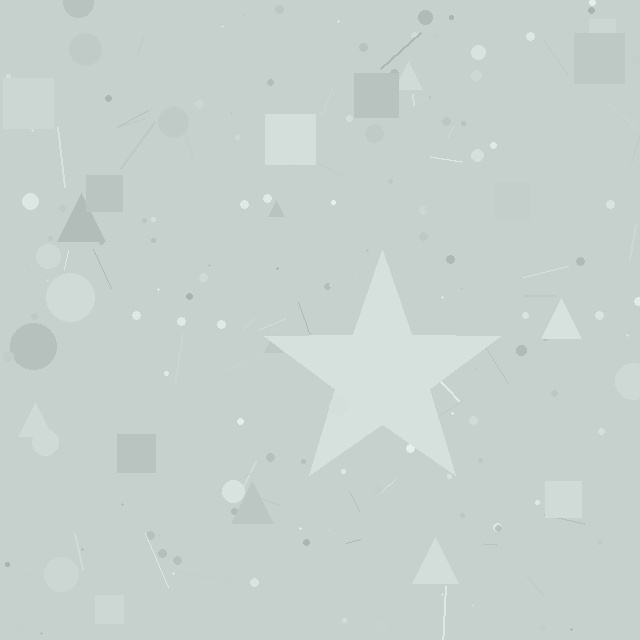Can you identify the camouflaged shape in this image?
The camouflaged shape is a star.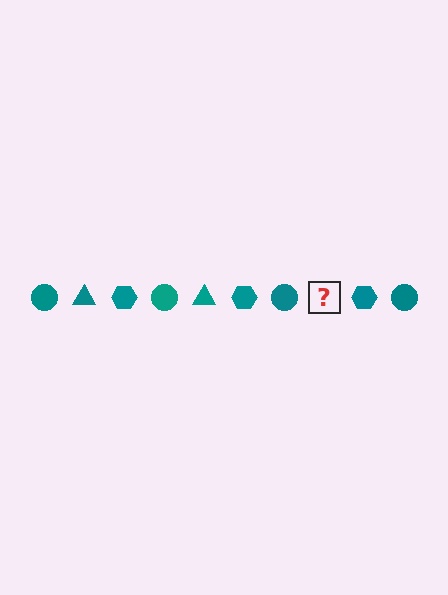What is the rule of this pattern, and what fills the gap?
The rule is that the pattern cycles through circle, triangle, hexagon shapes in teal. The gap should be filled with a teal triangle.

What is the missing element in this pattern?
The missing element is a teal triangle.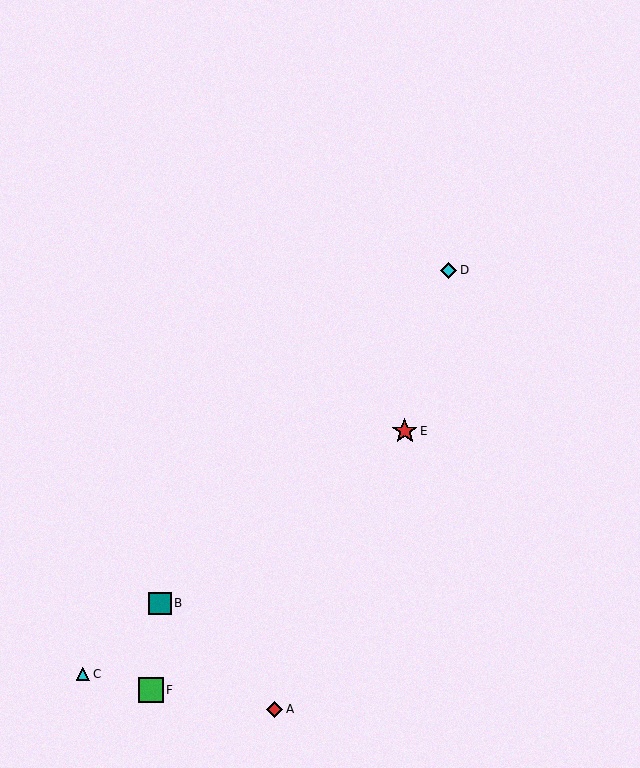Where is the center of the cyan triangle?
The center of the cyan triangle is at (83, 674).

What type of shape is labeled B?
Shape B is a teal square.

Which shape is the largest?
The green square (labeled F) is the largest.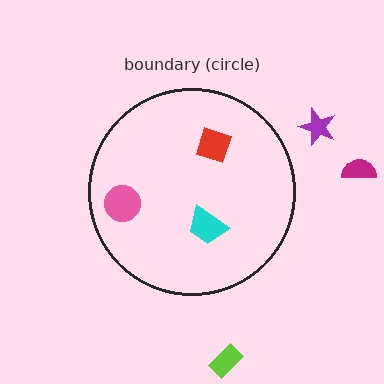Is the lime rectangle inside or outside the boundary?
Outside.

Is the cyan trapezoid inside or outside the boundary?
Inside.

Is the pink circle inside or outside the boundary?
Inside.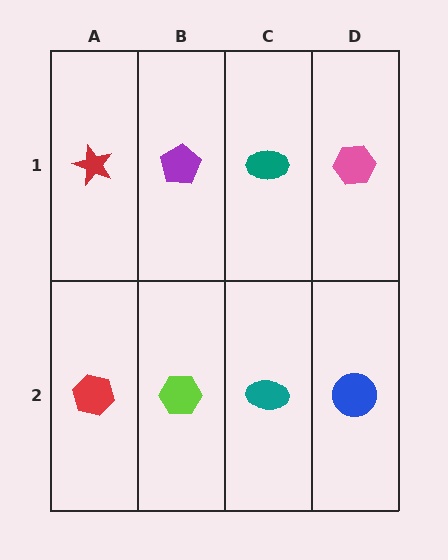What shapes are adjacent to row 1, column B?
A lime hexagon (row 2, column B), a red star (row 1, column A), a teal ellipse (row 1, column C).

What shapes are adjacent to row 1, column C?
A teal ellipse (row 2, column C), a purple pentagon (row 1, column B), a pink hexagon (row 1, column D).